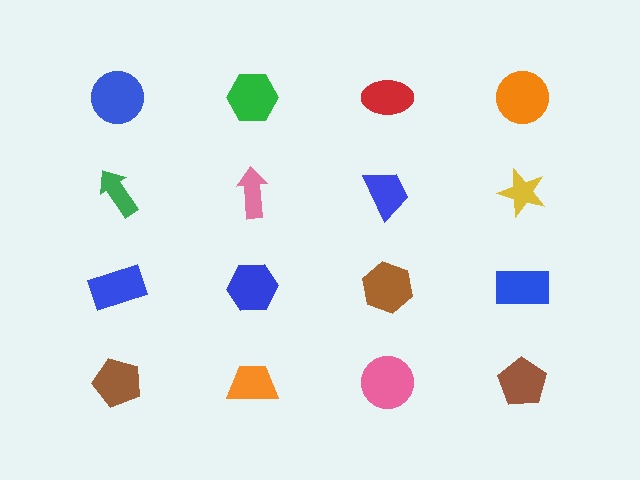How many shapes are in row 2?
4 shapes.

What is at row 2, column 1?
A green arrow.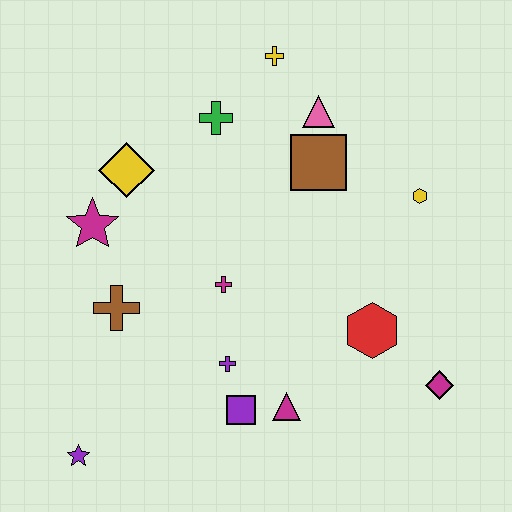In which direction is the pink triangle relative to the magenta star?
The pink triangle is to the right of the magenta star.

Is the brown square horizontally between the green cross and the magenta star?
No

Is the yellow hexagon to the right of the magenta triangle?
Yes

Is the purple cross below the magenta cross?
Yes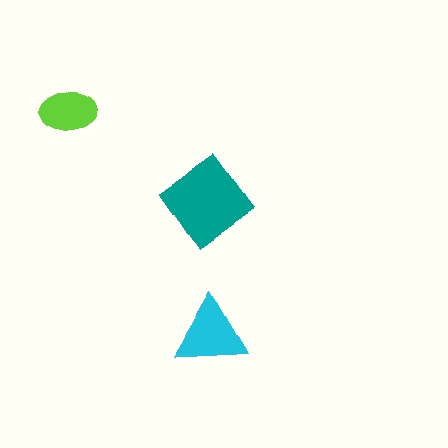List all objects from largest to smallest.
The teal diamond, the cyan triangle, the lime ellipse.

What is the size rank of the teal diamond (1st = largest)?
1st.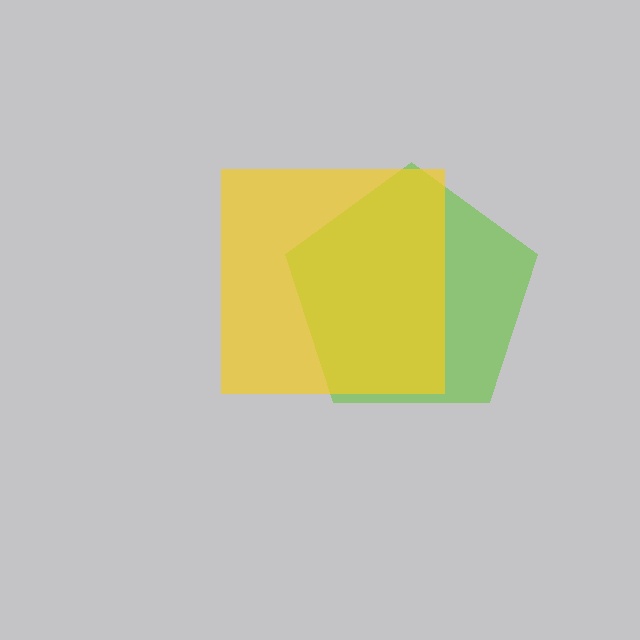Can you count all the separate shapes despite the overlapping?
Yes, there are 2 separate shapes.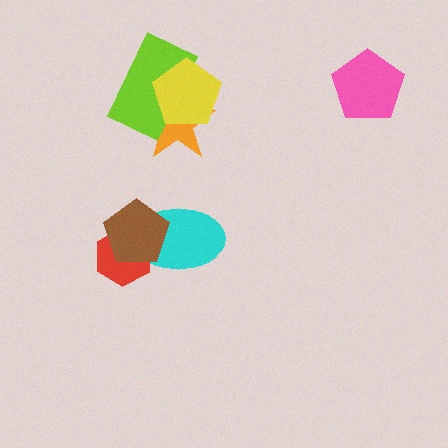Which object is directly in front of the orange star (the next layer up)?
The lime rectangle is directly in front of the orange star.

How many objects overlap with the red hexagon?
2 objects overlap with the red hexagon.